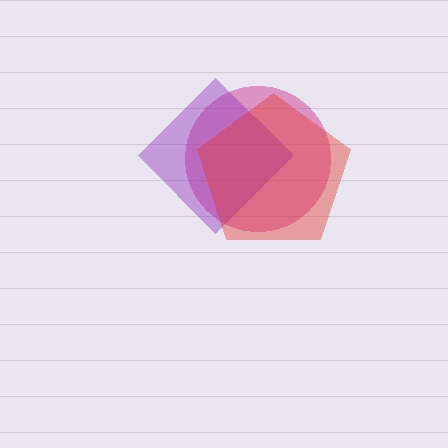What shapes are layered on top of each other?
The layered shapes are: a magenta circle, a purple diamond, a red pentagon.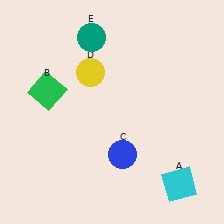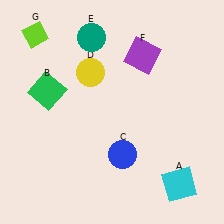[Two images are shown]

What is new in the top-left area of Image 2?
A lime diamond (G) was added in the top-left area of Image 2.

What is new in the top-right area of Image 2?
A purple square (F) was added in the top-right area of Image 2.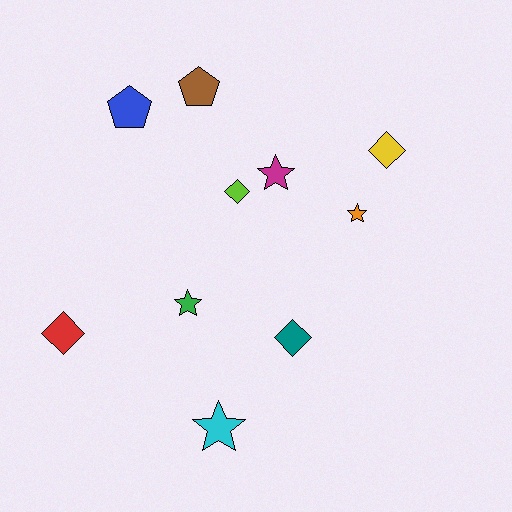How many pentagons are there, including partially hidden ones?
There are 2 pentagons.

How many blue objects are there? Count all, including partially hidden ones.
There is 1 blue object.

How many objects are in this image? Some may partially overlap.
There are 10 objects.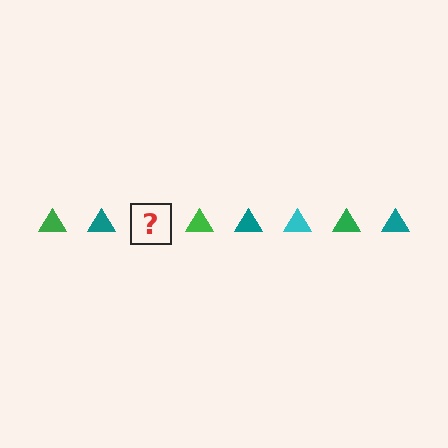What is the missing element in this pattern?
The missing element is a cyan triangle.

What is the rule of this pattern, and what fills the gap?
The rule is that the pattern cycles through green, teal, cyan triangles. The gap should be filled with a cyan triangle.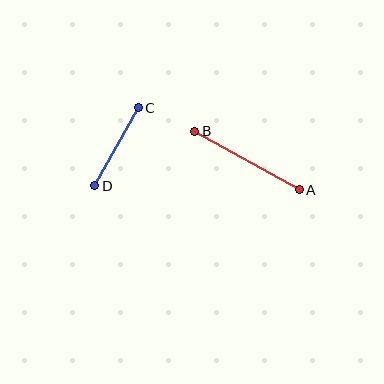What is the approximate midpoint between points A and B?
The midpoint is at approximately (247, 160) pixels.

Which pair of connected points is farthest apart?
Points A and B are farthest apart.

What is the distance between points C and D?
The distance is approximately 90 pixels.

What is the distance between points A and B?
The distance is approximately 120 pixels.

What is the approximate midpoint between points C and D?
The midpoint is at approximately (116, 147) pixels.